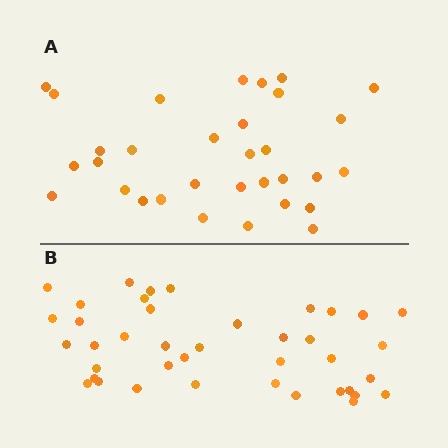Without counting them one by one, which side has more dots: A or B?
Region B (the bottom region) has more dots.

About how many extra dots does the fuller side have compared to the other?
Region B has roughly 8 or so more dots than region A.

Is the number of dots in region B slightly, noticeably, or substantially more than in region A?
Region B has noticeably more, but not dramatically so. The ratio is roughly 1.2 to 1.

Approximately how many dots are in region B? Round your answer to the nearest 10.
About 40 dots.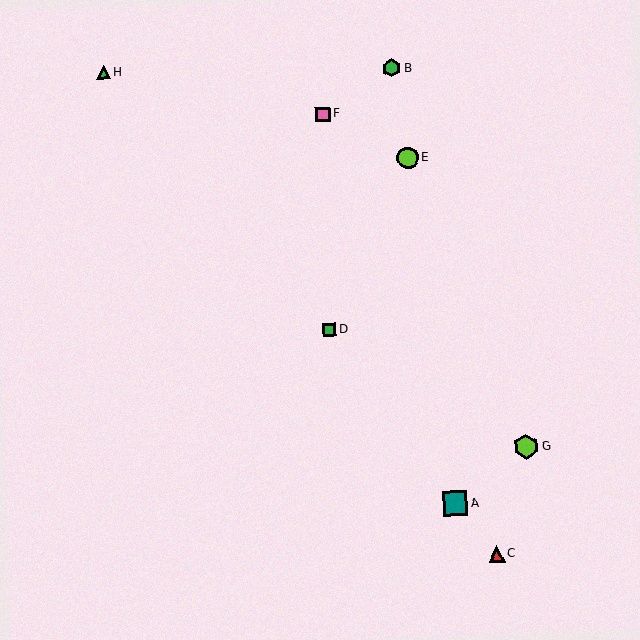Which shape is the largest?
The lime hexagon (labeled G) is the largest.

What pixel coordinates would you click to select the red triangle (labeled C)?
Click at (497, 554) to select the red triangle C.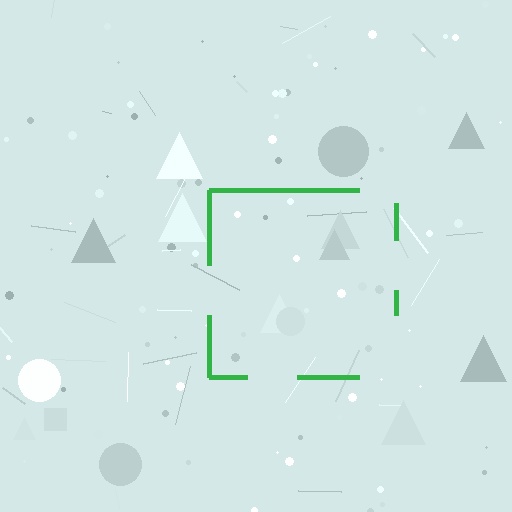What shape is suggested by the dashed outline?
The dashed outline suggests a square.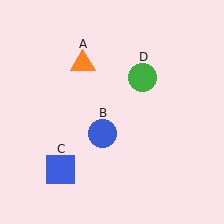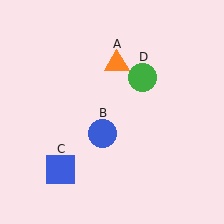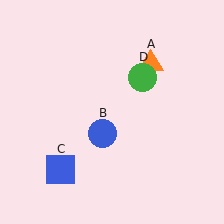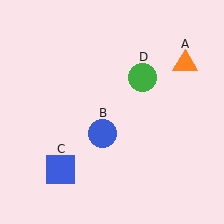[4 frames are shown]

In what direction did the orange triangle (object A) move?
The orange triangle (object A) moved right.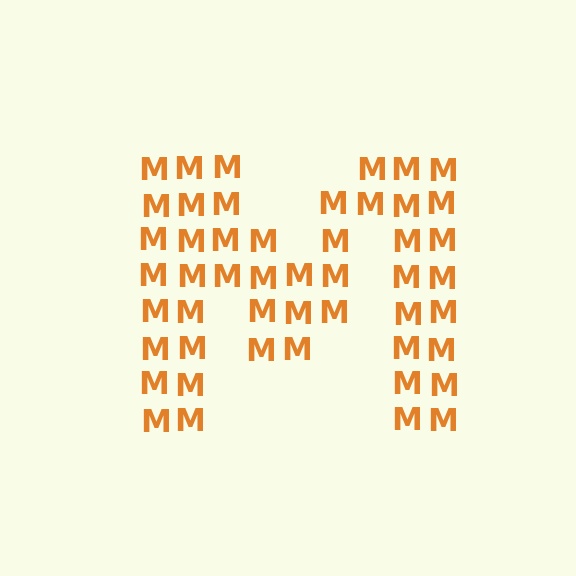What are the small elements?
The small elements are letter M's.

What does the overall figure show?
The overall figure shows the letter M.